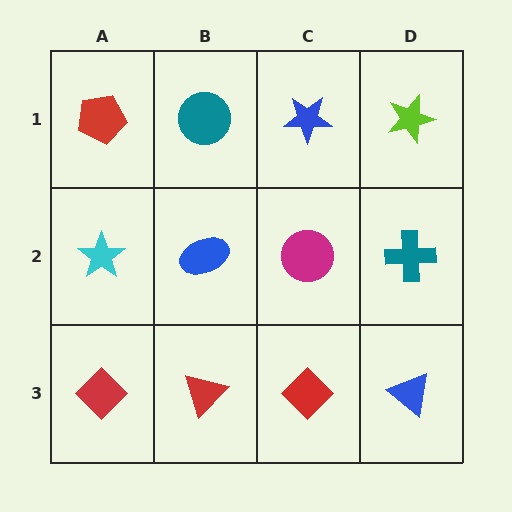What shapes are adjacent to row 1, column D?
A teal cross (row 2, column D), a blue star (row 1, column C).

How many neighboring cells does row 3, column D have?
2.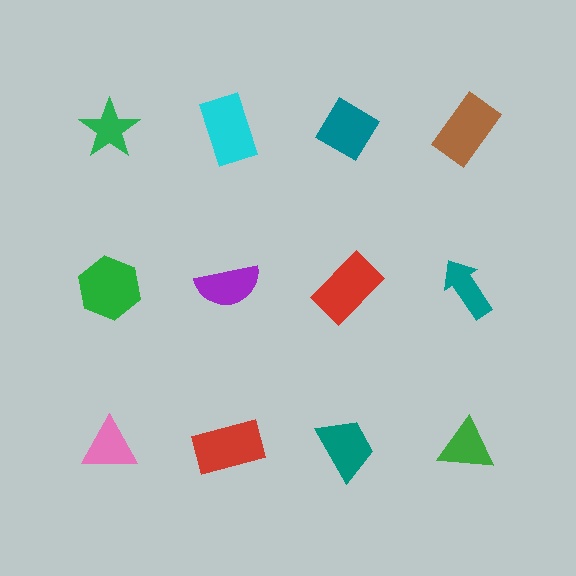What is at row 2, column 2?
A purple semicircle.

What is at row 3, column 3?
A teal trapezoid.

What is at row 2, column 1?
A green hexagon.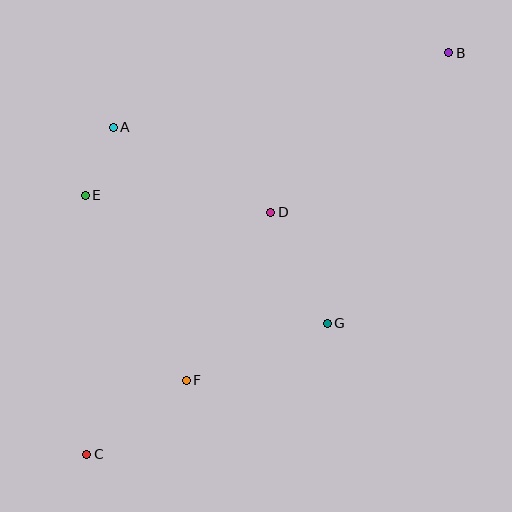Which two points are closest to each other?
Points A and E are closest to each other.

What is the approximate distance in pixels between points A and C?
The distance between A and C is approximately 328 pixels.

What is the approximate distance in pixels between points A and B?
The distance between A and B is approximately 344 pixels.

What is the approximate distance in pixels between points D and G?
The distance between D and G is approximately 125 pixels.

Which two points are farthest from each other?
Points B and C are farthest from each other.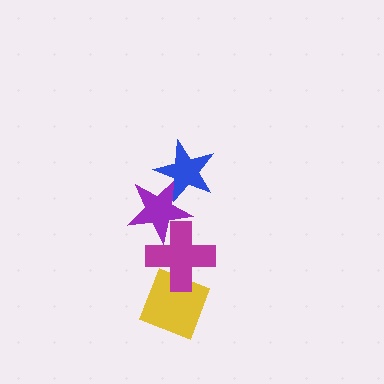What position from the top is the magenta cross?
The magenta cross is 3rd from the top.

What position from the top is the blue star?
The blue star is 1st from the top.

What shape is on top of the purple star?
The blue star is on top of the purple star.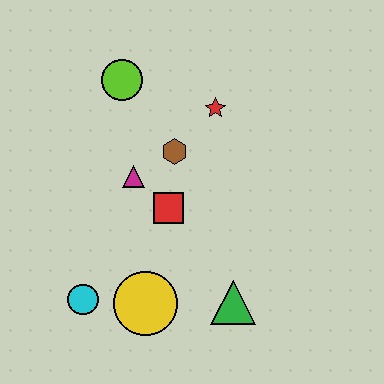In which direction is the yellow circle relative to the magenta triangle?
The yellow circle is below the magenta triangle.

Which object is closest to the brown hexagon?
The magenta triangle is closest to the brown hexagon.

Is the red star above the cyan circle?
Yes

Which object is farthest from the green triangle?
The lime circle is farthest from the green triangle.